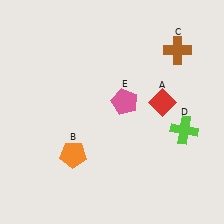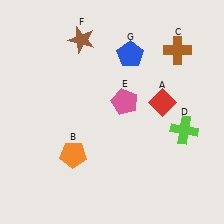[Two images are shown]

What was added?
A brown star (F), a blue pentagon (G) were added in Image 2.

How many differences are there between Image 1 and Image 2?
There are 2 differences between the two images.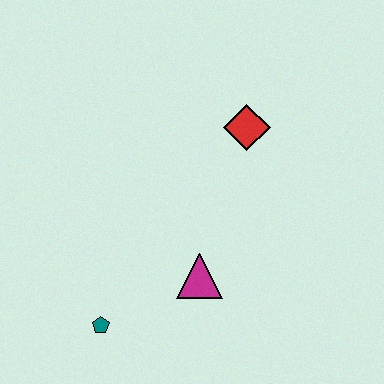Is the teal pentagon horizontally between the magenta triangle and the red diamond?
No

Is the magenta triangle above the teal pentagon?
Yes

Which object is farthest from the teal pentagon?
The red diamond is farthest from the teal pentagon.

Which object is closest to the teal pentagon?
The magenta triangle is closest to the teal pentagon.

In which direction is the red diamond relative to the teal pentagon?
The red diamond is above the teal pentagon.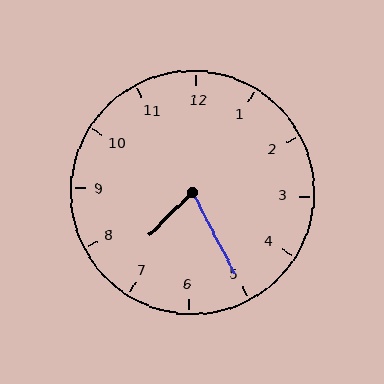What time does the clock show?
7:25.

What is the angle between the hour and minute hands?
Approximately 72 degrees.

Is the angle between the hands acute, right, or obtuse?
It is acute.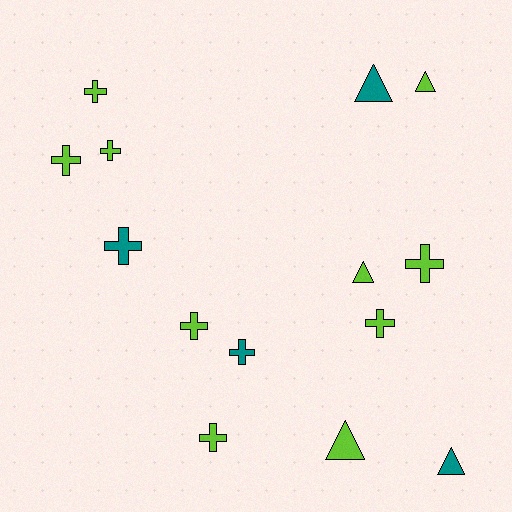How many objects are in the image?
There are 14 objects.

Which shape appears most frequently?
Cross, with 9 objects.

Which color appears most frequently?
Lime, with 10 objects.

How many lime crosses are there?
There are 7 lime crosses.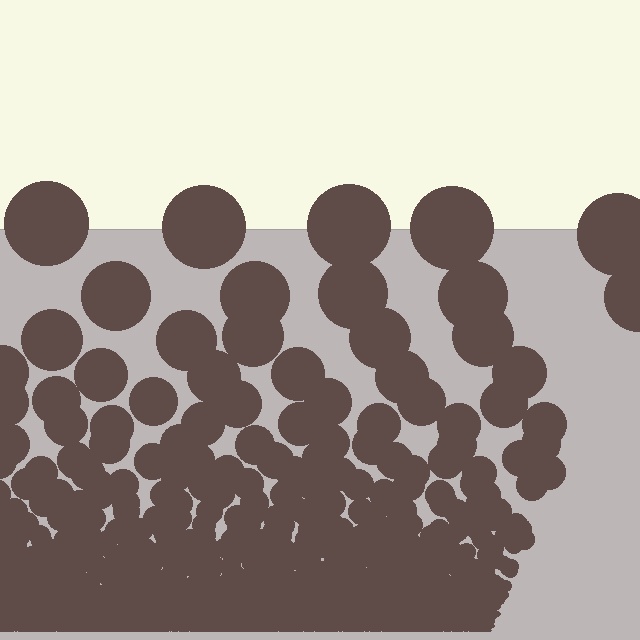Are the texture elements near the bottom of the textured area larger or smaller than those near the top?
Smaller. The gradient is inverted — elements near the bottom are smaller and denser.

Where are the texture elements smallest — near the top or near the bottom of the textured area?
Near the bottom.